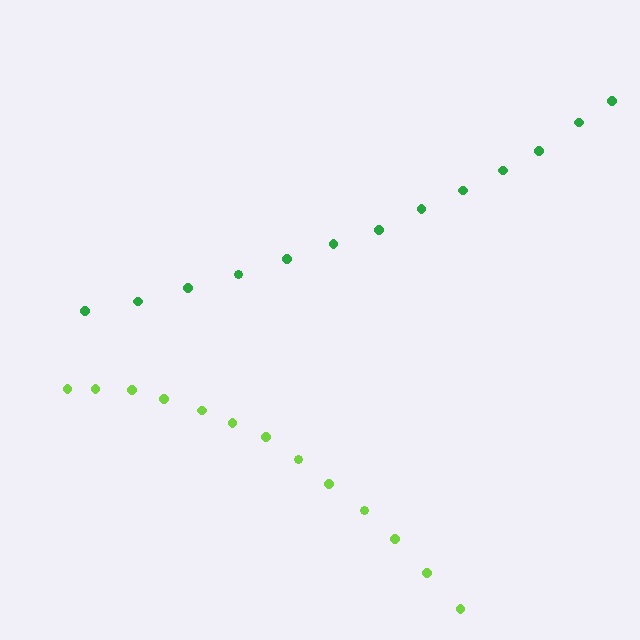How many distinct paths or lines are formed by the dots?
There are 2 distinct paths.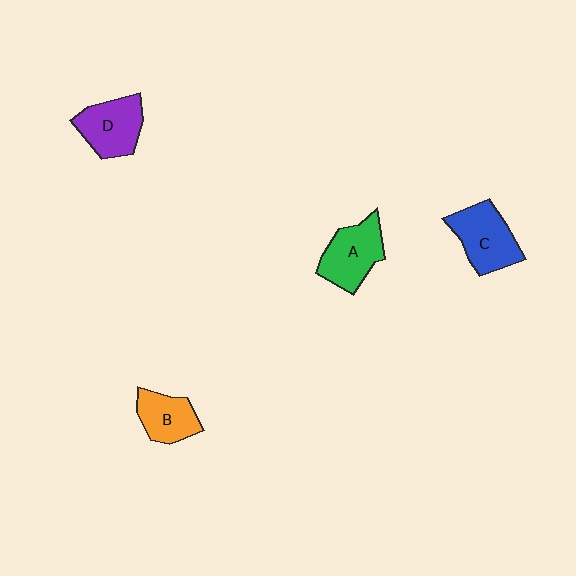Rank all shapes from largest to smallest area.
From largest to smallest: C (blue), A (green), D (purple), B (orange).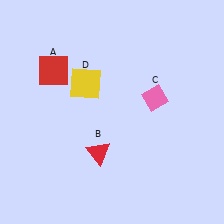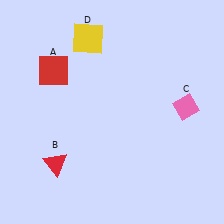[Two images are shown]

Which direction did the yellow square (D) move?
The yellow square (D) moved up.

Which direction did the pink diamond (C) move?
The pink diamond (C) moved right.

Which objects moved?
The objects that moved are: the red triangle (B), the pink diamond (C), the yellow square (D).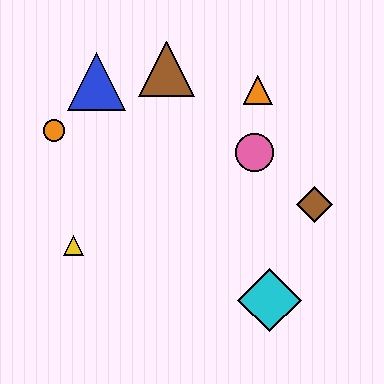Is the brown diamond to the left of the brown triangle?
No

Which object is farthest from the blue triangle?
The cyan diamond is farthest from the blue triangle.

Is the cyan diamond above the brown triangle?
No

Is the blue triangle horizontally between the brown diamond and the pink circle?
No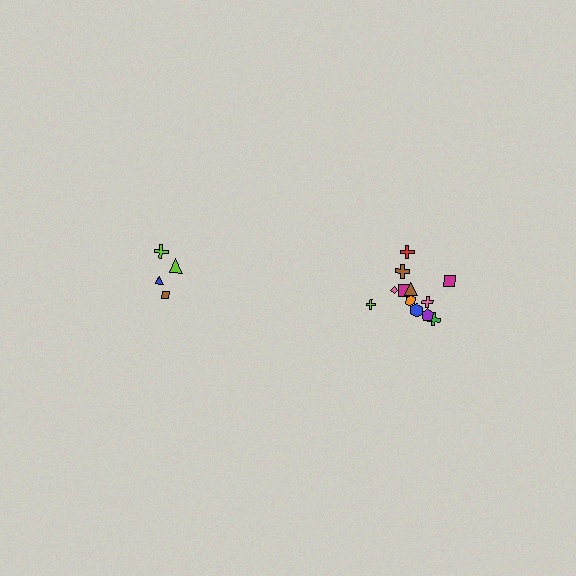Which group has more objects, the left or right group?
The right group.